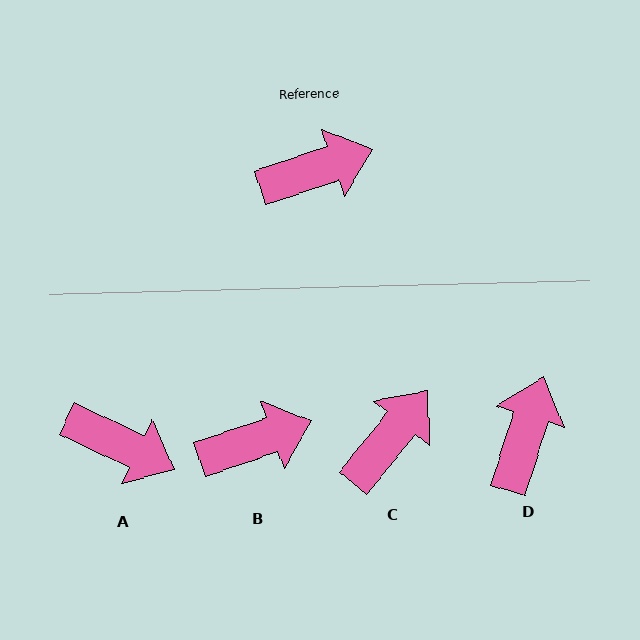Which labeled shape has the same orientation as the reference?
B.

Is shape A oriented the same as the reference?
No, it is off by about 45 degrees.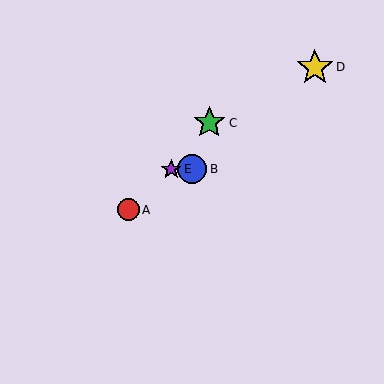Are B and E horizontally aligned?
Yes, both are at y≈169.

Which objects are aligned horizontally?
Objects B, E are aligned horizontally.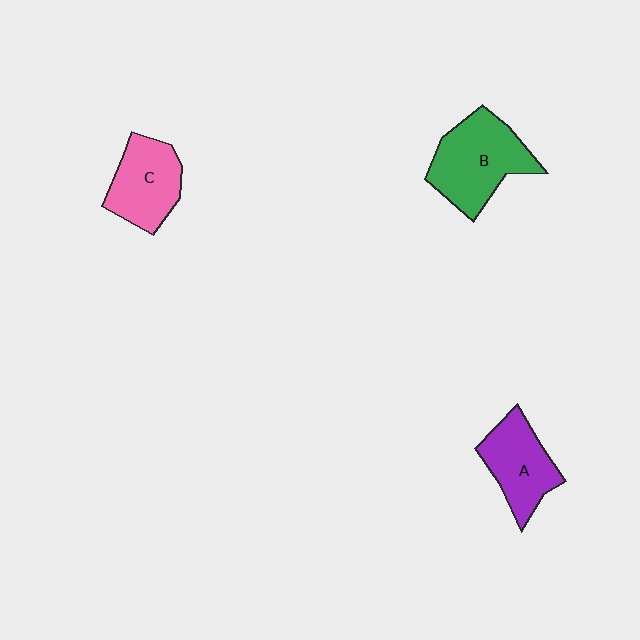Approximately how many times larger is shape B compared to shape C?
Approximately 1.3 times.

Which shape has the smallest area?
Shape A (purple).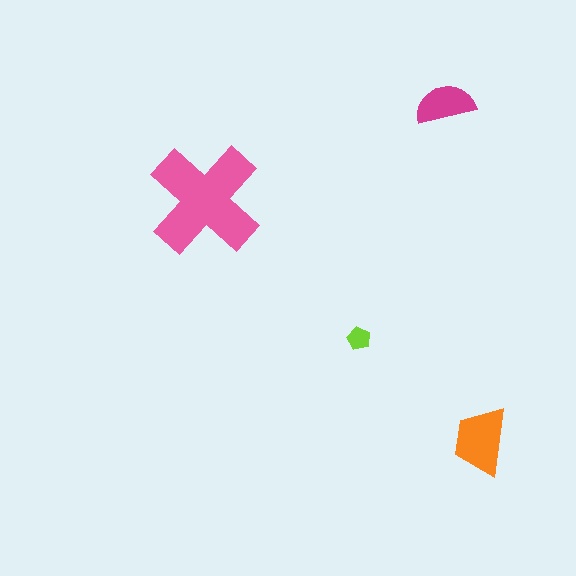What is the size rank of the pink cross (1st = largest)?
1st.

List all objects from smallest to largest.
The lime pentagon, the magenta semicircle, the orange trapezoid, the pink cross.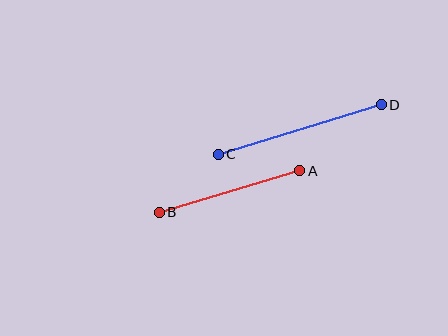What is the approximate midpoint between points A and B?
The midpoint is at approximately (229, 192) pixels.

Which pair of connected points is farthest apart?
Points C and D are farthest apart.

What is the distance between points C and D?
The distance is approximately 170 pixels.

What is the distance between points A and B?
The distance is approximately 146 pixels.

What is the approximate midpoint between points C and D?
The midpoint is at approximately (300, 130) pixels.